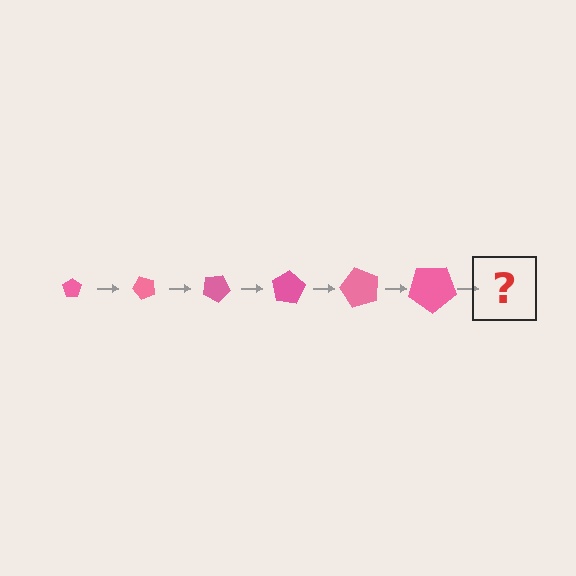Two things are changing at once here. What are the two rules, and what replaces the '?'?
The two rules are that the pentagon grows larger each step and it rotates 50 degrees each step. The '?' should be a pentagon, larger than the previous one and rotated 300 degrees from the start.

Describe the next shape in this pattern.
It should be a pentagon, larger than the previous one and rotated 300 degrees from the start.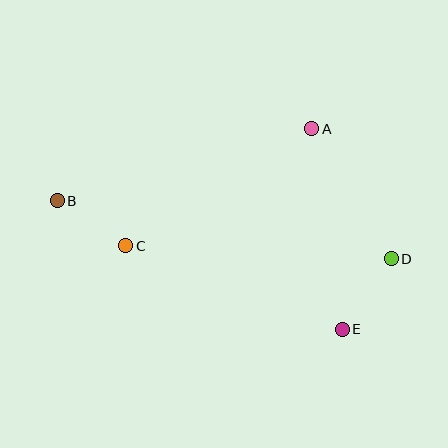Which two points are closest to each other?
Points B and C are closest to each other.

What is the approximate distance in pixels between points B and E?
The distance between B and E is approximately 313 pixels.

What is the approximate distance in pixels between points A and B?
The distance between A and B is approximately 264 pixels.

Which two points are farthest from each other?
Points B and D are farthest from each other.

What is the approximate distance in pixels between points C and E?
The distance between C and E is approximately 232 pixels.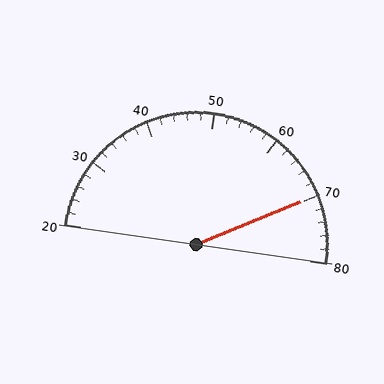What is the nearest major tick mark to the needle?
The nearest major tick mark is 70.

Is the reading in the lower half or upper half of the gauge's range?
The reading is in the upper half of the range (20 to 80).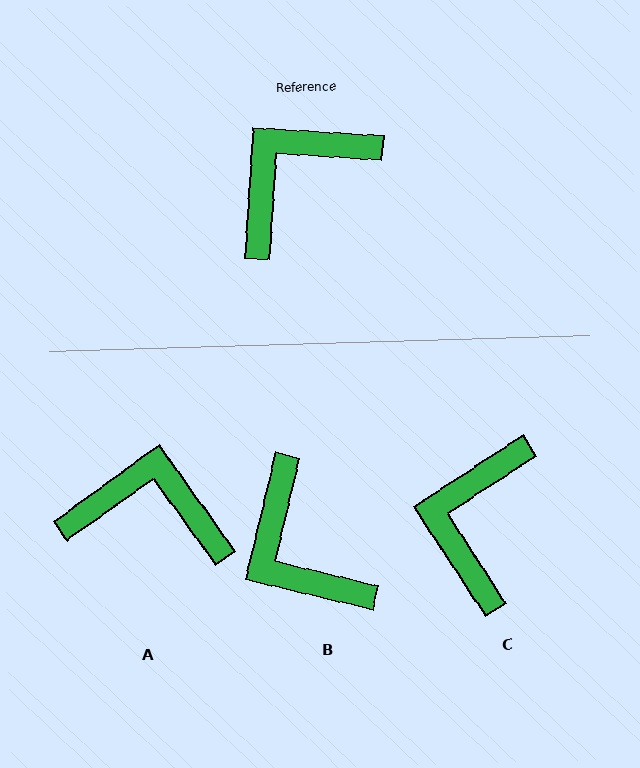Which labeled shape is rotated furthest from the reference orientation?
B, about 80 degrees away.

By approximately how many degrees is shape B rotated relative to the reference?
Approximately 80 degrees counter-clockwise.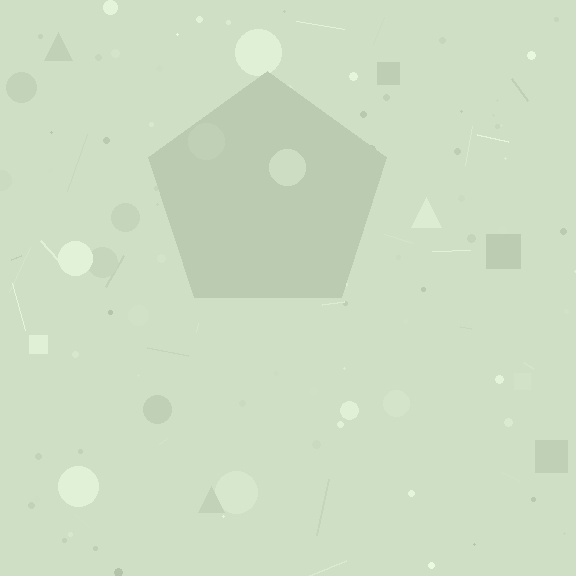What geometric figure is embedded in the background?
A pentagon is embedded in the background.